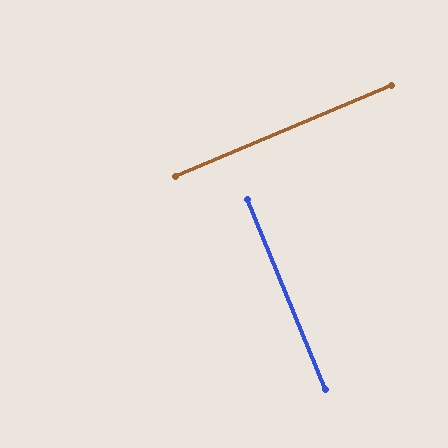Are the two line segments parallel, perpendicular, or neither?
Perpendicular — they meet at approximately 89°.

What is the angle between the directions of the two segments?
Approximately 89 degrees.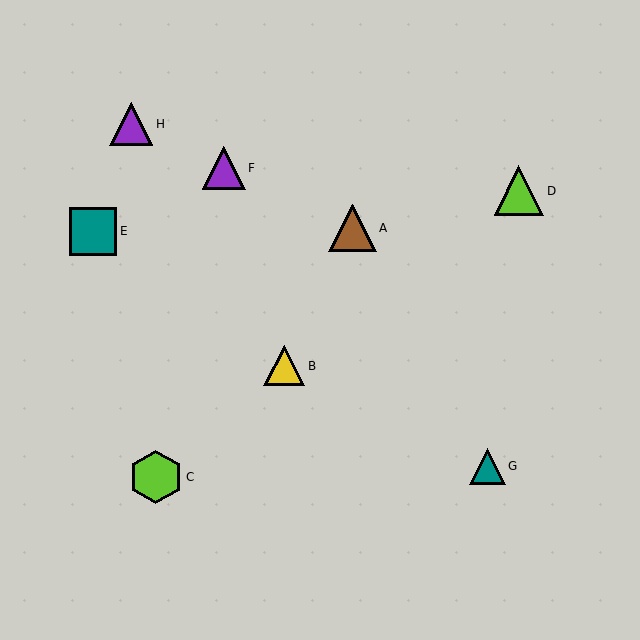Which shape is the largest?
The lime hexagon (labeled C) is the largest.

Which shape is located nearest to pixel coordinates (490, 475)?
The teal triangle (labeled G) at (487, 466) is nearest to that location.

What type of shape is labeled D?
Shape D is a lime triangle.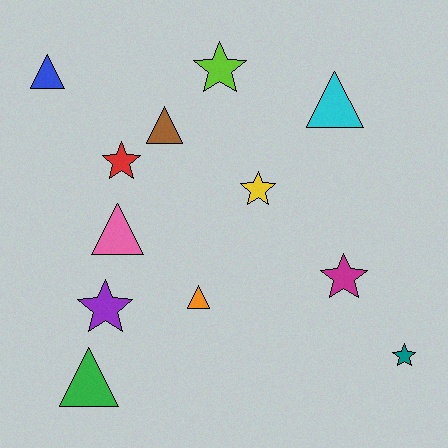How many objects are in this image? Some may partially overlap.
There are 12 objects.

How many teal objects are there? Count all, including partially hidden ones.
There is 1 teal object.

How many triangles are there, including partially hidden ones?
There are 6 triangles.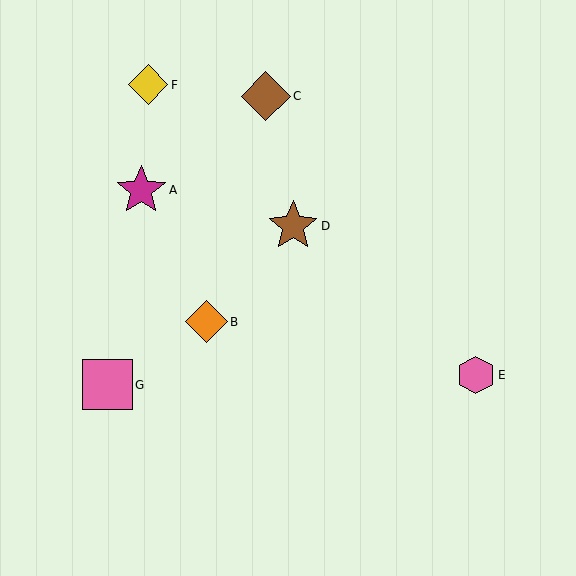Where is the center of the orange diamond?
The center of the orange diamond is at (206, 322).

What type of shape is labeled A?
Shape A is a magenta star.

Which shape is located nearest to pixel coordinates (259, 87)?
The brown diamond (labeled C) at (266, 96) is nearest to that location.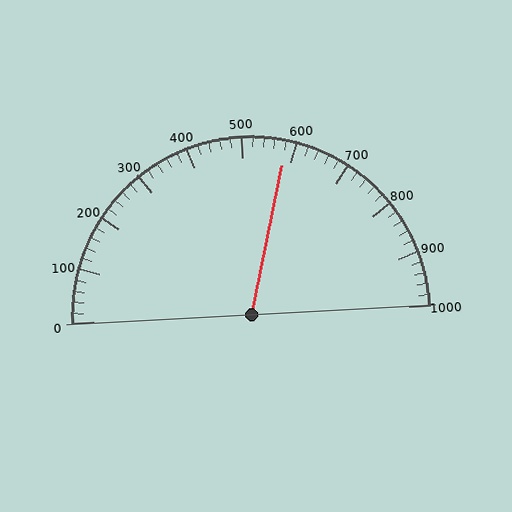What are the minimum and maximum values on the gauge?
The gauge ranges from 0 to 1000.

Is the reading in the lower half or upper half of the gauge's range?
The reading is in the upper half of the range (0 to 1000).